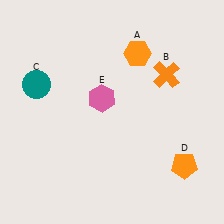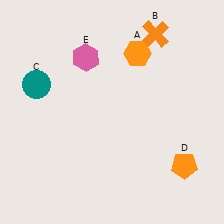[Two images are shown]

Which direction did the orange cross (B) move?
The orange cross (B) moved up.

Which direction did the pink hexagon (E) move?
The pink hexagon (E) moved up.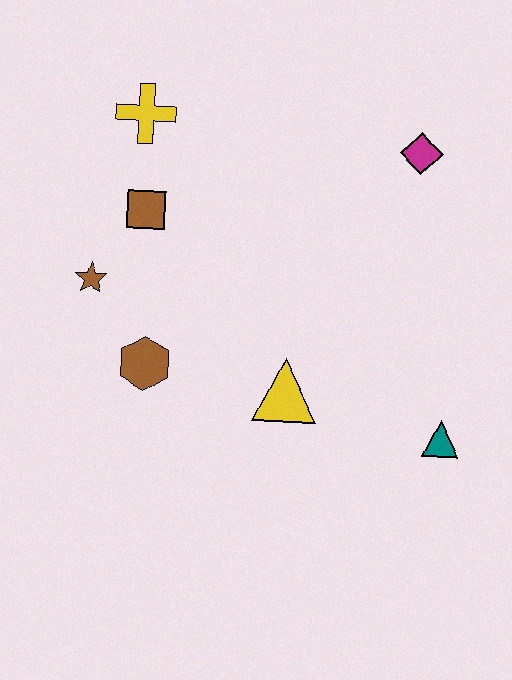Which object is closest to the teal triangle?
The yellow triangle is closest to the teal triangle.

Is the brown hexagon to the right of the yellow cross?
Yes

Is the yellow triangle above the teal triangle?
Yes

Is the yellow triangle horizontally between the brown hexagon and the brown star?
No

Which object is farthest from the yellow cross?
The teal triangle is farthest from the yellow cross.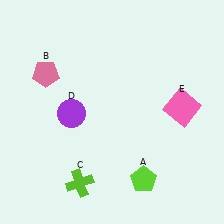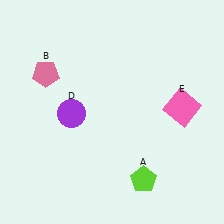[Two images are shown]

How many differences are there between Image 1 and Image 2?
There is 1 difference between the two images.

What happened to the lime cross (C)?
The lime cross (C) was removed in Image 2. It was in the bottom-left area of Image 1.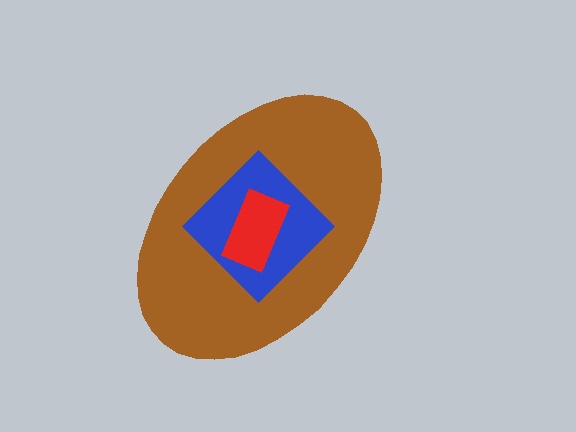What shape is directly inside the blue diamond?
The red rectangle.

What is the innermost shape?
The red rectangle.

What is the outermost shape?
The brown ellipse.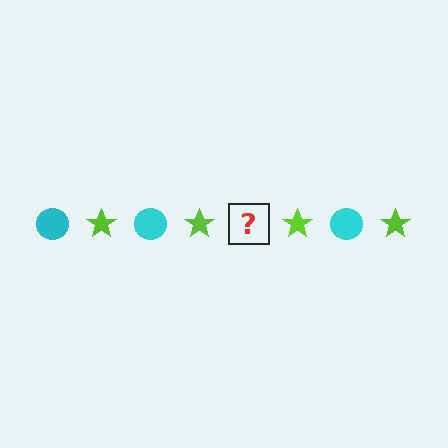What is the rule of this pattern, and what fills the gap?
The rule is that the pattern alternates between cyan circle and lime star. The gap should be filled with a cyan circle.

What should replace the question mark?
The question mark should be replaced with a cyan circle.